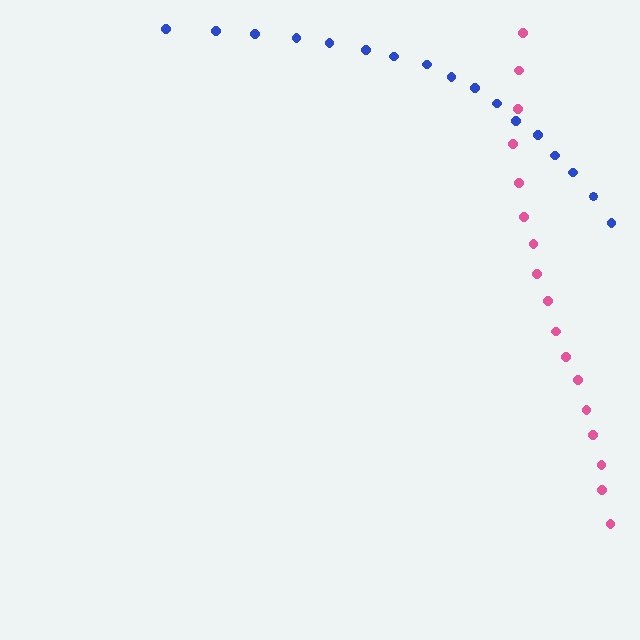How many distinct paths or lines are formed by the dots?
There are 2 distinct paths.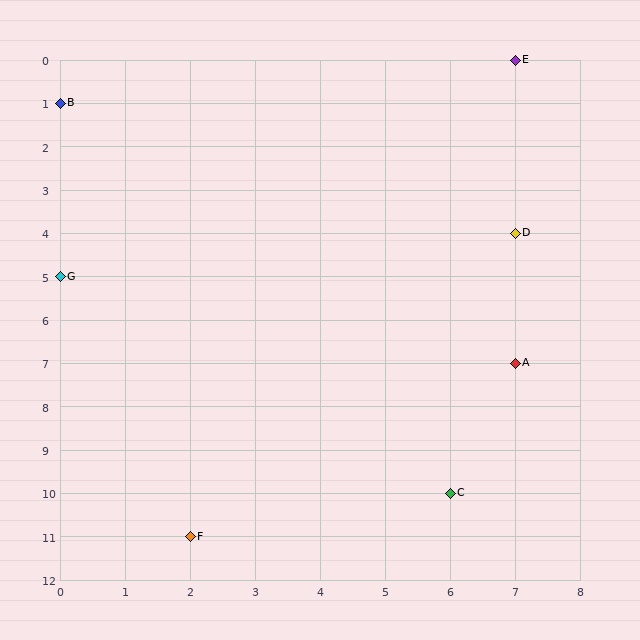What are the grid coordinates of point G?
Point G is at grid coordinates (0, 5).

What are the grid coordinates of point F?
Point F is at grid coordinates (2, 11).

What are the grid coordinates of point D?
Point D is at grid coordinates (7, 4).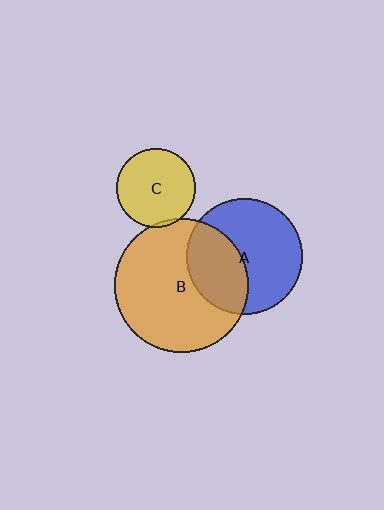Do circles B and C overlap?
Yes.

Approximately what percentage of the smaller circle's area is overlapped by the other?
Approximately 5%.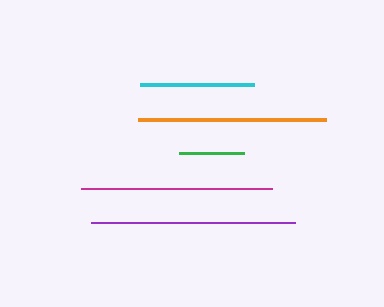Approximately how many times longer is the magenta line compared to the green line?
The magenta line is approximately 3.0 times the length of the green line.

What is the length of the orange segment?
The orange segment is approximately 189 pixels long.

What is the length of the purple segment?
The purple segment is approximately 204 pixels long.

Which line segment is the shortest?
The green line is the shortest at approximately 65 pixels.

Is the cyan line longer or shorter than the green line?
The cyan line is longer than the green line.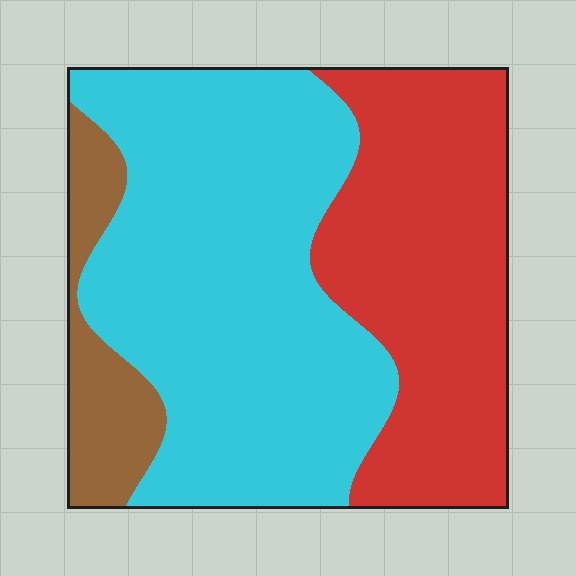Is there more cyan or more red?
Cyan.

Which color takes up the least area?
Brown, at roughly 10%.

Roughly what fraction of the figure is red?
Red takes up between a third and a half of the figure.